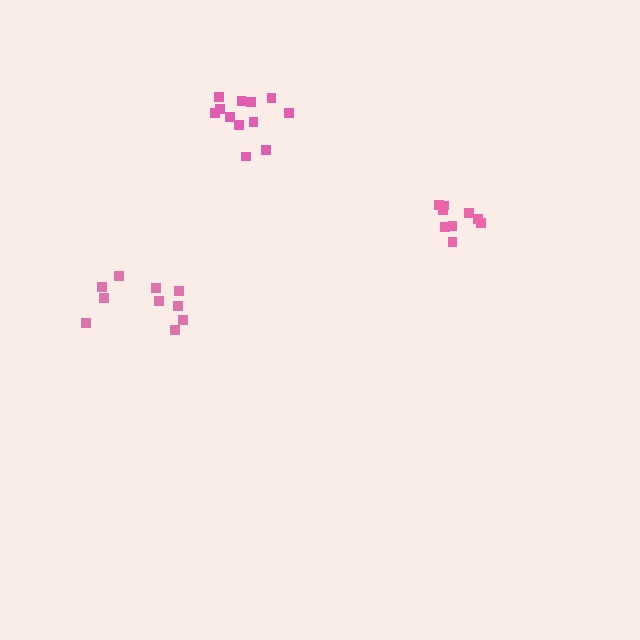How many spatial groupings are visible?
There are 3 spatial groupings.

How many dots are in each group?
Group 1: 12 dots, Group 2: 9 dots, Group 3: 10 dots (31 total).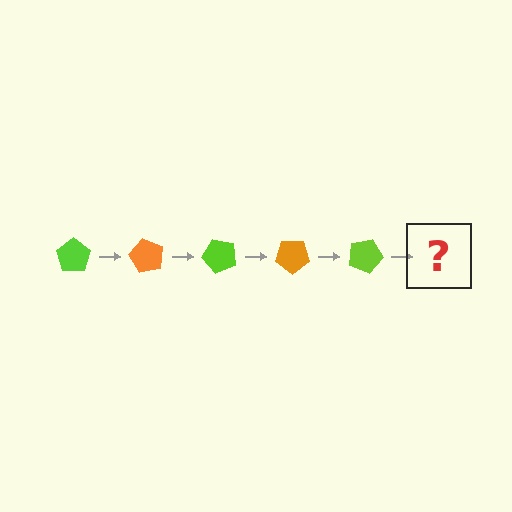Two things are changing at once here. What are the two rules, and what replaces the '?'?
The two rules are that it rotates 60 degrees each step and the color cycles through lime and orange. The '?' should be an orange pentagon, rotated 300 degrees from the start.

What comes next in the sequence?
The next element should be an orange pentagon, rotated 300 degrees from the start.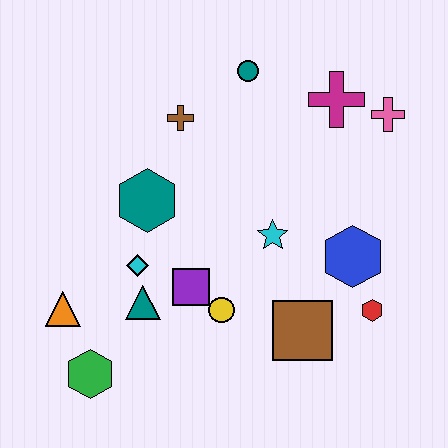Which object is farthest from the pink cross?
The green hexagon is farthest from the pink cross.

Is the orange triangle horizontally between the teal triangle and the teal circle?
No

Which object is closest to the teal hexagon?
The cyan diamond is closest to the teal hexagon.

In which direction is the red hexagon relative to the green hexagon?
The red hexagon is to the right of the green hexagon.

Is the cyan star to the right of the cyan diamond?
Yes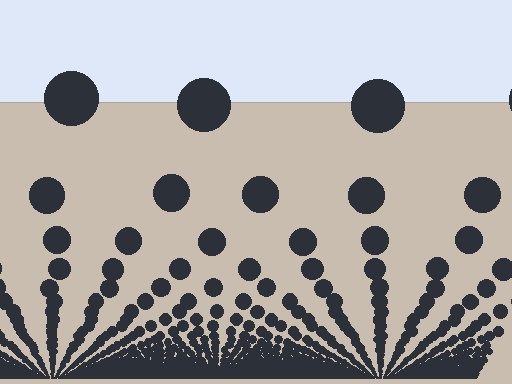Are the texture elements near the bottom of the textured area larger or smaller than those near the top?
Smaller. The gradient is inverted — elements near the bottom are smaller and denser.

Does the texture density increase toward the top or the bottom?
Density increases toward the bottom.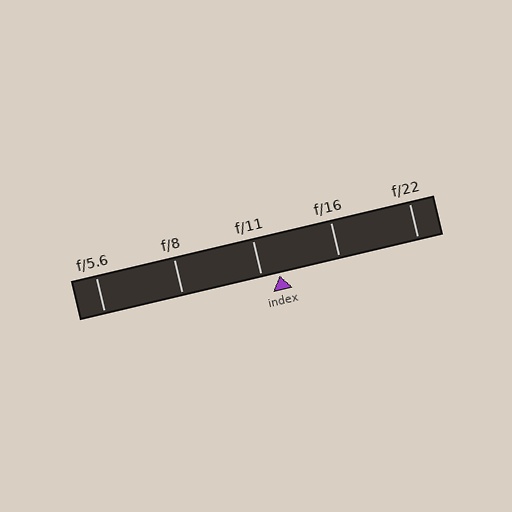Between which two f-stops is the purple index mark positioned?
The index mark is between f/11 and f/16.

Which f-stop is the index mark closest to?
The index mark is closest to f/11.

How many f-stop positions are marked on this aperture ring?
There are 5 f-stop positions marked.